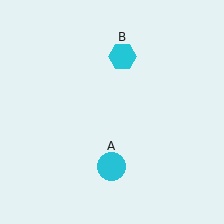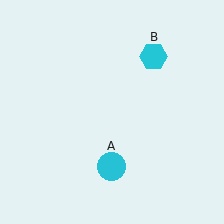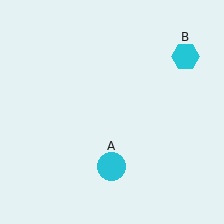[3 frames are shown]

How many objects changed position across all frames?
1 object changed position: cyan hexagon (object B).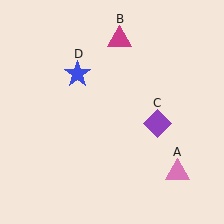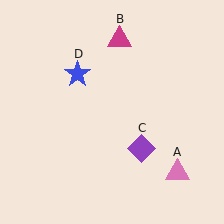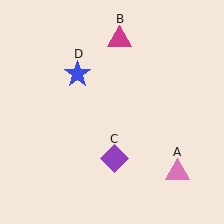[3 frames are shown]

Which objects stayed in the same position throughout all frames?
Pink triangle (object A) and magenta triangle (object B) and blue star (object D) remained stationary.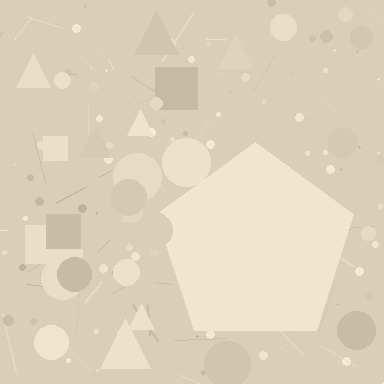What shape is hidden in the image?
A pentagon is hidden in the image.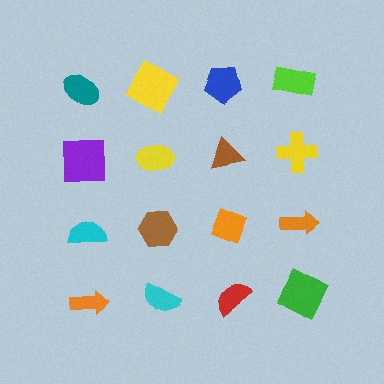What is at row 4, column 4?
A green square.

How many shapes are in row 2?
4 shapes.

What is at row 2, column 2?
A yellow ellipse.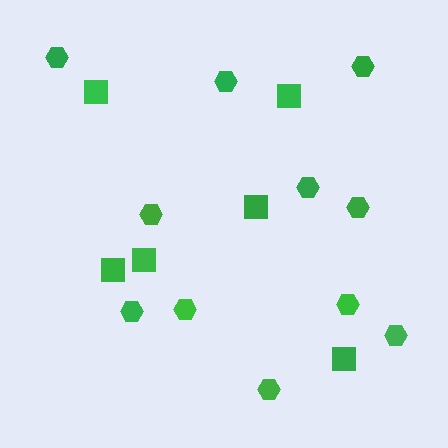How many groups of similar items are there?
There are 2 groups: one group of hexagons (11) and one group of squares (6).